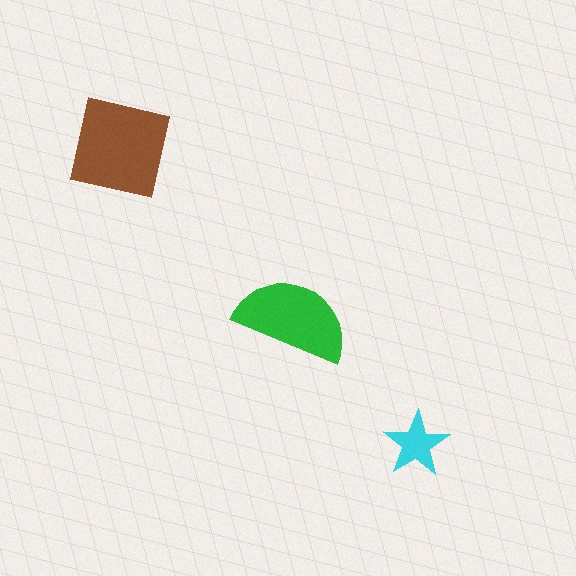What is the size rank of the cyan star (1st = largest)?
3rd.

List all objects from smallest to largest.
The cyan star, the green semicircle, the brown square.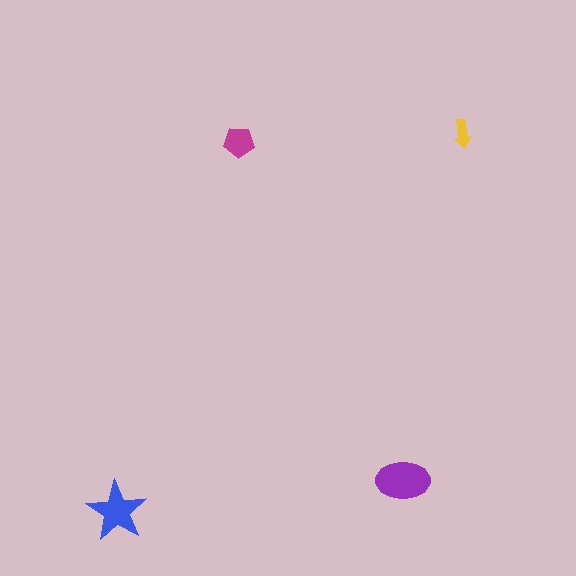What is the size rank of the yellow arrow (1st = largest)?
4th.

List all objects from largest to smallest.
The purple ellipse, the blue star, the magenta pentagon, the yellow arrow.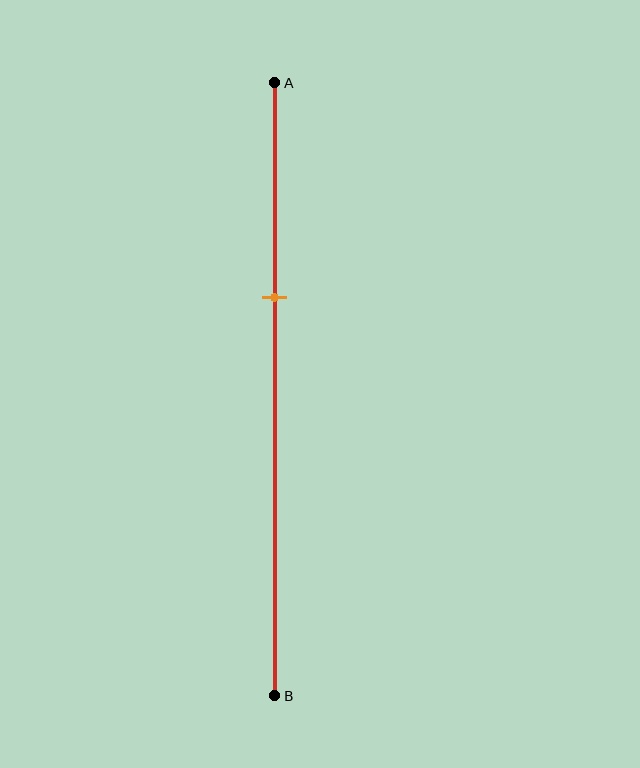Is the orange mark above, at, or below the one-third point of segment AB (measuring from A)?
The orange mark is approximately at the one-third point of segment AB.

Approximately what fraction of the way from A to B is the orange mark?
The orange mark is approximately 35% of the way from A to B.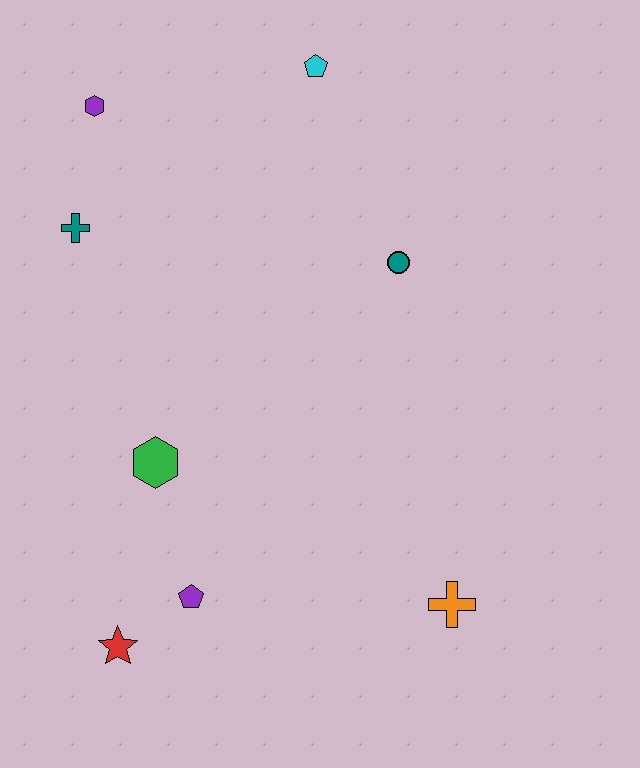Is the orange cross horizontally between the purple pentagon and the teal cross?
No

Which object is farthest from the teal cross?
The orange cross is farthest from the teal cross.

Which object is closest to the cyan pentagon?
The teal circle is closest to the cyan pentagon.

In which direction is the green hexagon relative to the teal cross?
The green hexagon is below the teal cross.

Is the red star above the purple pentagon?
No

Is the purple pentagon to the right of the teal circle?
No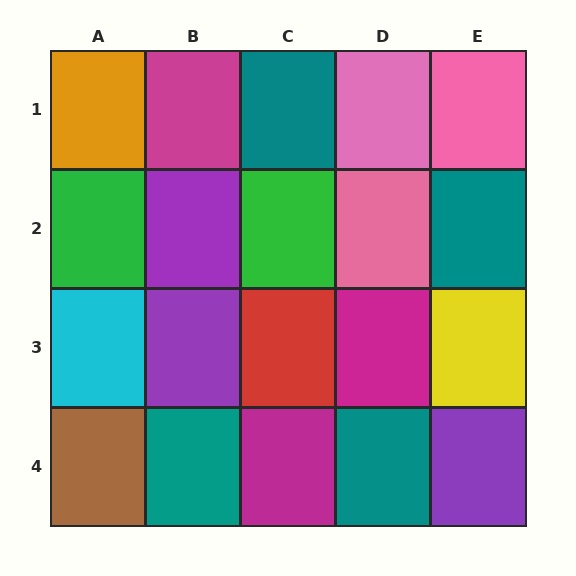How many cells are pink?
3 cells are pink.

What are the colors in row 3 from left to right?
Cyan, purple, red, magenta, yellow.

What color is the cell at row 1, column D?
Pink.